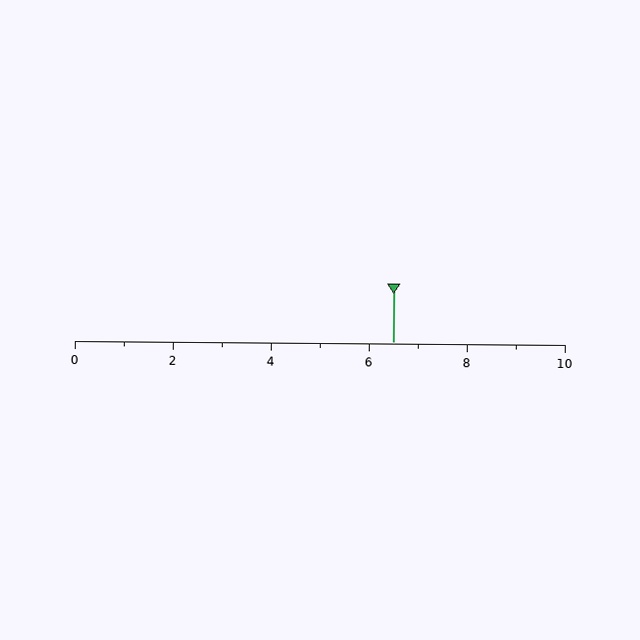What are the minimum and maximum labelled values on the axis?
The axis runs from 0 to 10.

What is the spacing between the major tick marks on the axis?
The major ticks are spaced 2 apart.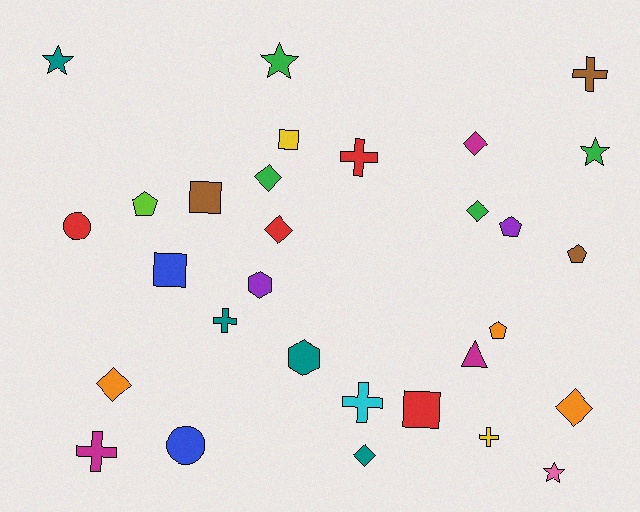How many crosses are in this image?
There are 6 crosses.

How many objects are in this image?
There are 30 objects.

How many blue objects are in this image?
There are 2 blue objects.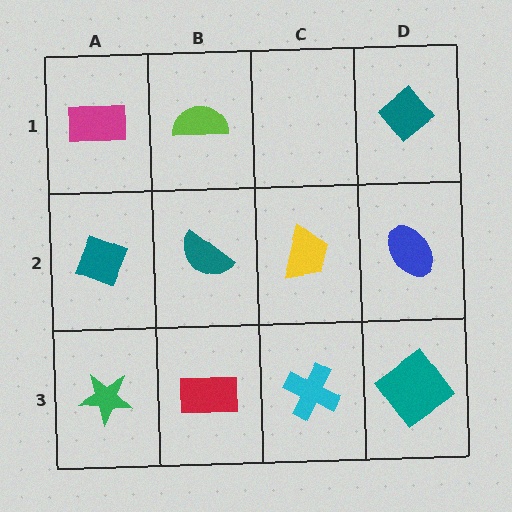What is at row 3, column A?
A green star.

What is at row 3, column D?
A teal diamond.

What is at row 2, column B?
A teal semicircle.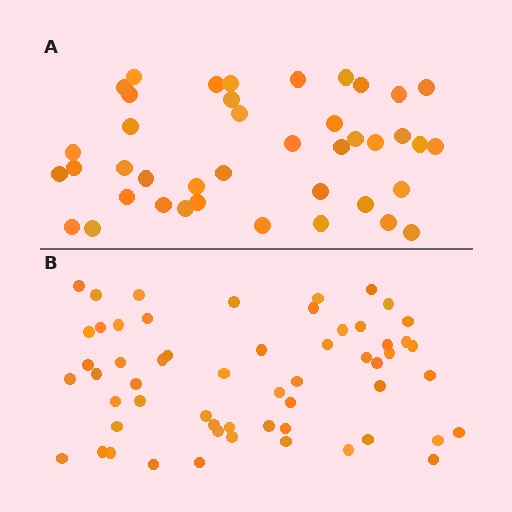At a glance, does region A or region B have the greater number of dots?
Region B (the bottom region) has more dots.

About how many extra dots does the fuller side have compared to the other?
Region B has approximately 15 more dots than region A.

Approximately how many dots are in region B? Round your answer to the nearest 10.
About 60 dots. (The exact count is 57, which rounds to 60.)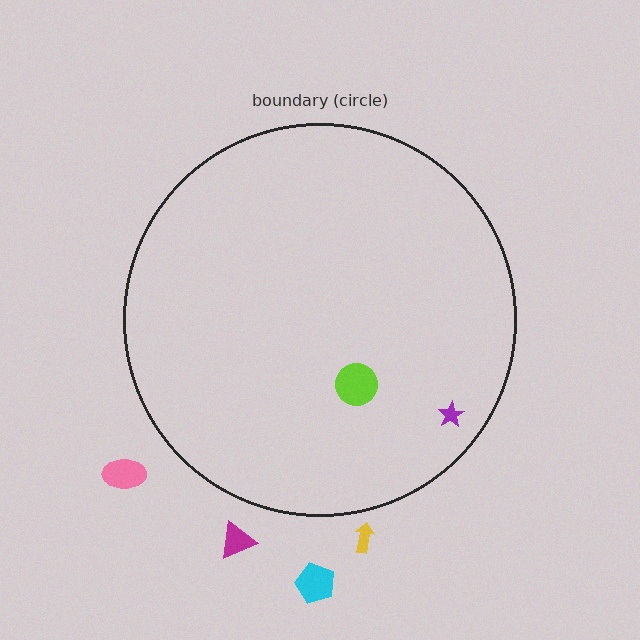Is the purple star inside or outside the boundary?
Inside.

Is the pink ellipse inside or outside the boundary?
Outside.